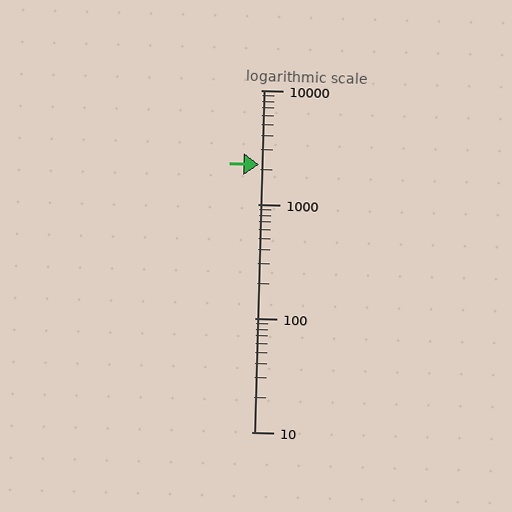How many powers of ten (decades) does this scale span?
The scale spans 3 decades, from 10 to 10000.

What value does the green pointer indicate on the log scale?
The pointer indicates approximately 2200.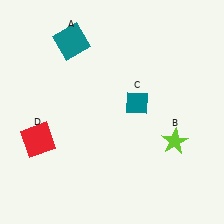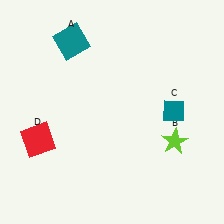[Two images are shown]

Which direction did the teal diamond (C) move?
The teal diamond (C) moved right.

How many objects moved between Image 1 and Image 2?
1 object moved between the two images.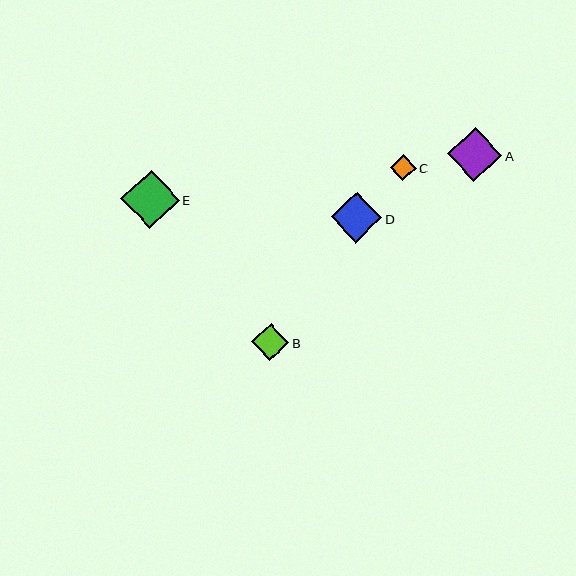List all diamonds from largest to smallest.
From largest to smallest: E, A, D, B, C.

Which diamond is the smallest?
Diamond C is the smallest with a size of approximately 26 pixels.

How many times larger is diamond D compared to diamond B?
Diamond D is approximately 1.3 times the size of diamond B.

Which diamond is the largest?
Diamond E is the largest with a size of approximately 58 pixels.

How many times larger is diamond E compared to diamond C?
Diamond E is approximately 2.3 times the size of diamond C.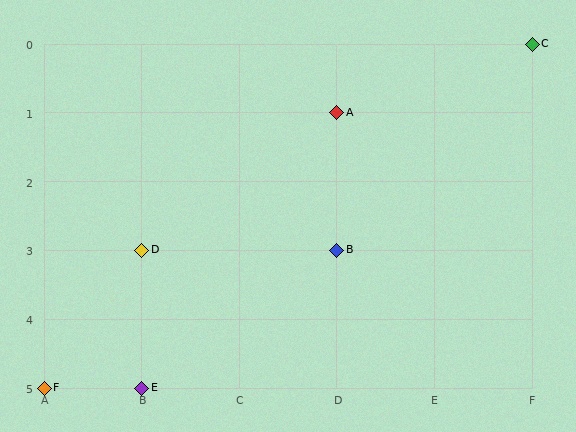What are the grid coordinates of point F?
Point F is at grid coordinates (A, 5).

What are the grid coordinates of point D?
Point D is at grid coordinates (B, 3).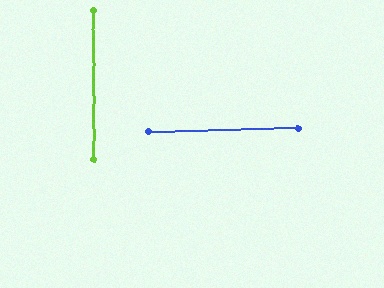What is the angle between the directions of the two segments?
Approximately 89 degrees.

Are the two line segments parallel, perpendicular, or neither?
Perpendicular — they meet at approximately 89°.